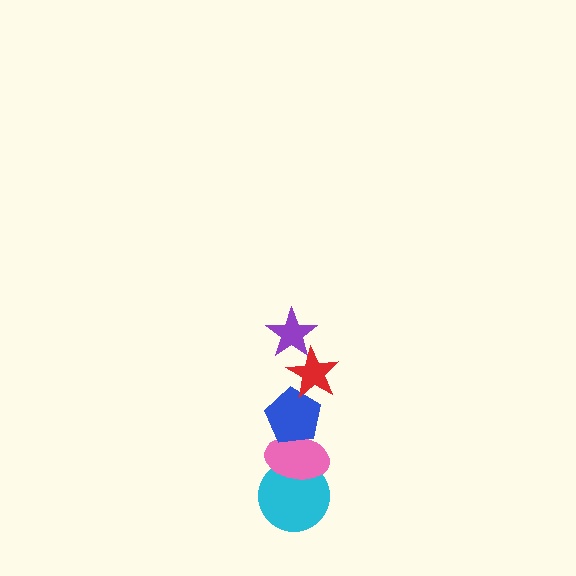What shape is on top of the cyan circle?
The pink ellipse is on top of the cyan circle.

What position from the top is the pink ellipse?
The pink ellipse is 4th from the top.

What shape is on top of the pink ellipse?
The blue pentagon is on top of the pink ellipse.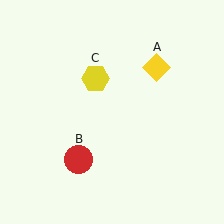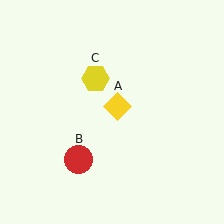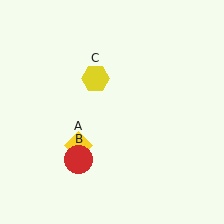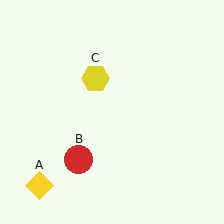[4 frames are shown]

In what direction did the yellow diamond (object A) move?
The yellow diamond (object A) moved down and to the left.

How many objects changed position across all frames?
1 object changed position: yellow diamond (object A).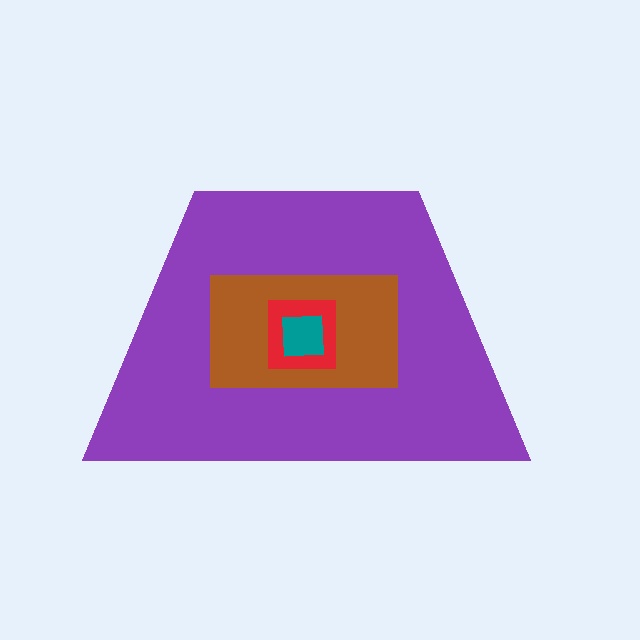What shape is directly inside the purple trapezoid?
The brown rectangle.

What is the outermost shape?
The purple trapezoid.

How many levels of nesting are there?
4.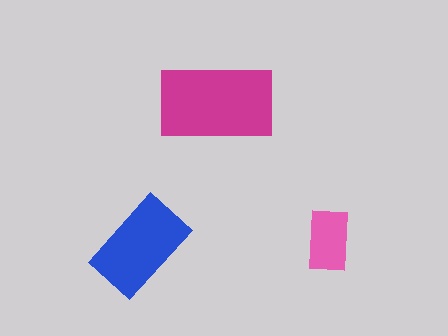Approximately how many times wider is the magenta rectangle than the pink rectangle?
About 2 times wider.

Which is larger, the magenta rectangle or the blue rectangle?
The magenta one.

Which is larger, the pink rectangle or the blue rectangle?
The blue one.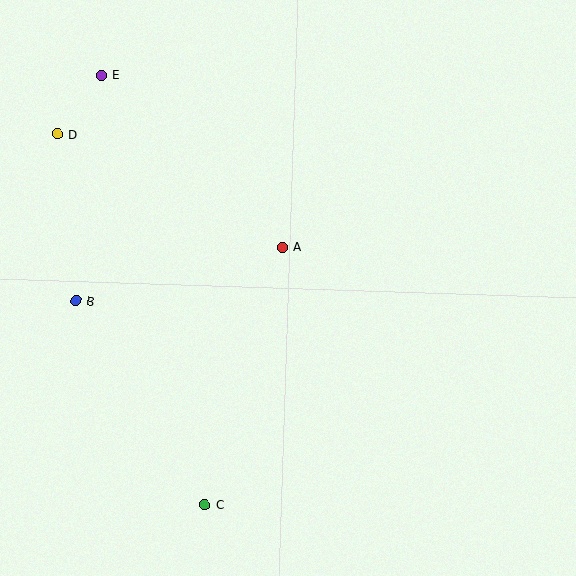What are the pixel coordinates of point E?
Point E is at (101, 75).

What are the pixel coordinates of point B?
Point B is at (76, 301).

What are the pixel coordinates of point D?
Point D is at (57, 134).